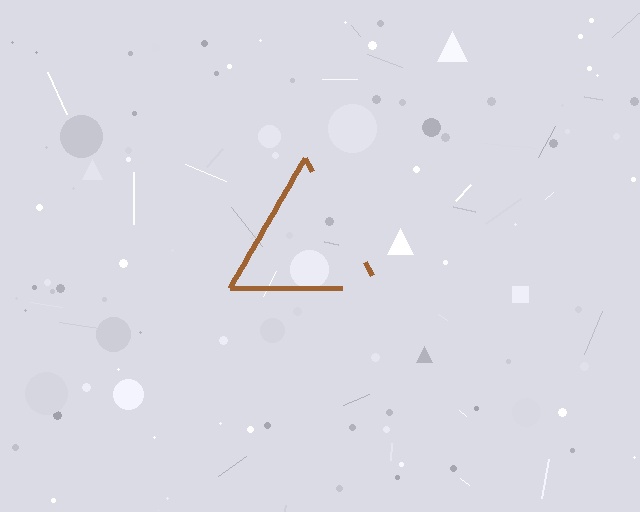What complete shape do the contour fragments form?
The contour fragments form a triangle.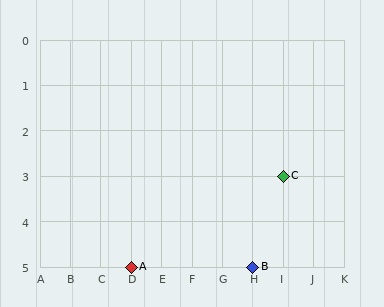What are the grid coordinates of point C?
Point C is at grid coordinates (I, 3).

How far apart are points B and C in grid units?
Points B and C are 1 column and 2 rows apart (about 2.2 grid units diagonally).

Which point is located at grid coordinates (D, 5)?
Point A is at (D, 5).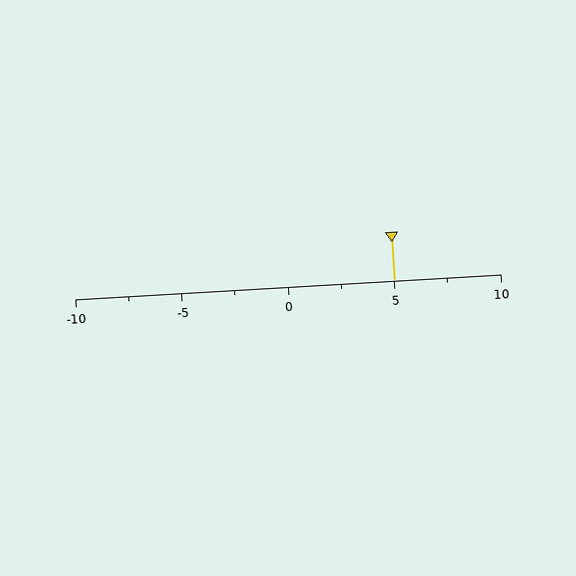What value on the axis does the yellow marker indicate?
The marker indicates approximately 5.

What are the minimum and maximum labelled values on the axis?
The axis runs from -10 to 10.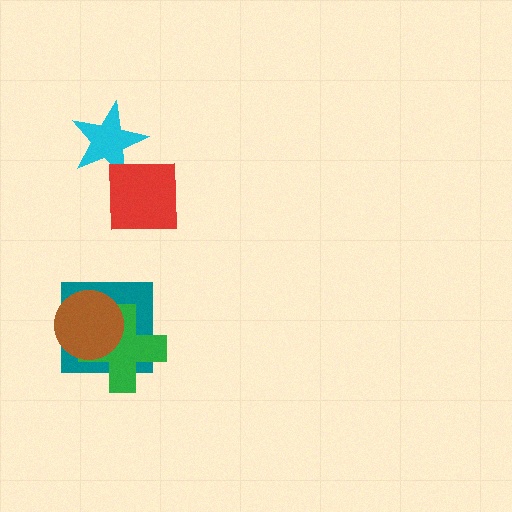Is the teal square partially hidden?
Yes, it is partially covered by another shape.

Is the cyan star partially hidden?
Yes, it is partially covered by another shape.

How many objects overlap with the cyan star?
1 object overlaps with the cyan star.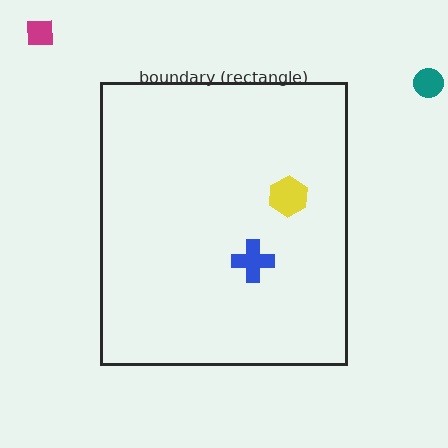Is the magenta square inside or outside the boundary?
Outside.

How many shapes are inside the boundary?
2 inside, 2 outside.